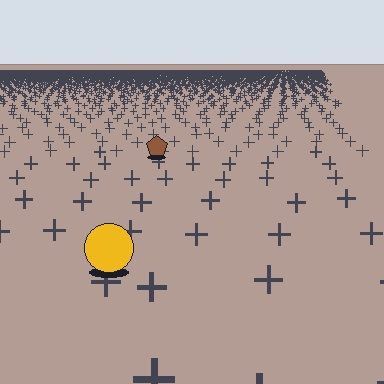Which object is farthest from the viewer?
The brown pentagon is farthest from the viewer. It appears smaller and the ground texture around it is denser.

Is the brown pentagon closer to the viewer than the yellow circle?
No. The yellow circle is closer — you can tell from the texture gradient: the ground texture is coarser near it.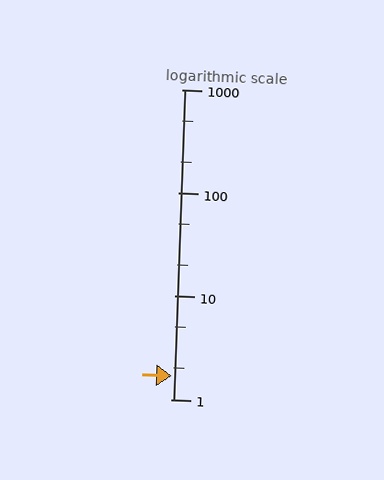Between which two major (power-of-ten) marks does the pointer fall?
The pointer is between 1 and 10.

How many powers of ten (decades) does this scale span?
The scale spans 3 decades, from 1 to 1000.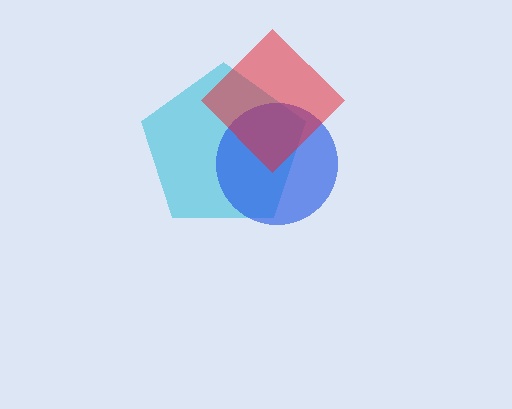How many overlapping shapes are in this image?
There are 3 overlapping shapes in the image.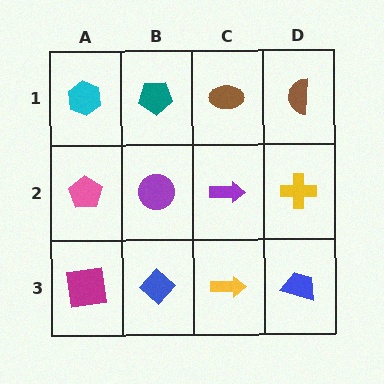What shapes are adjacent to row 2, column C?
A brown ellipse (row 1, column C), a yellow arrow (row 3, column C), a purple circle (row 2, column B), a yellow cross (row 2, column D).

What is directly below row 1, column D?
A yellow cross.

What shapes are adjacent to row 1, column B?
A purple circle (row 2, column B), a cyan hexagon (row 1, column A), a brown ellipse (row 1, column C).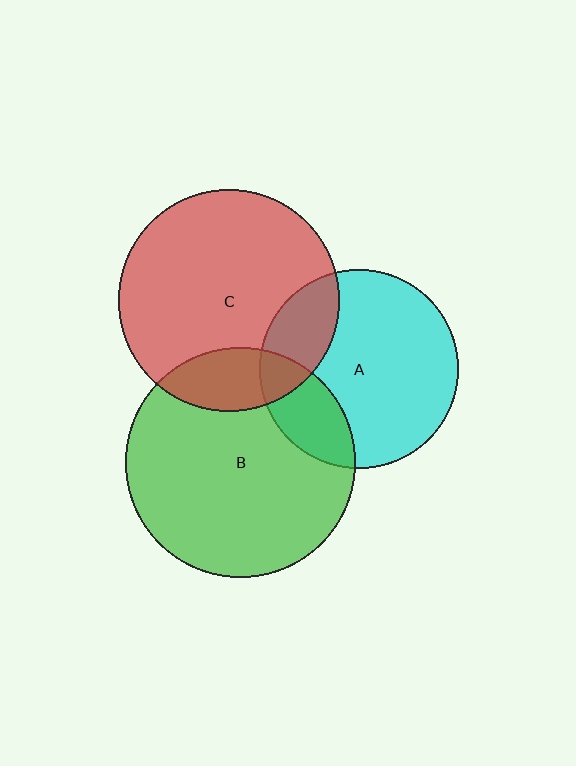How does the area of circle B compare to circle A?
Approximately 1.3 times.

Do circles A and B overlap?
Yes.